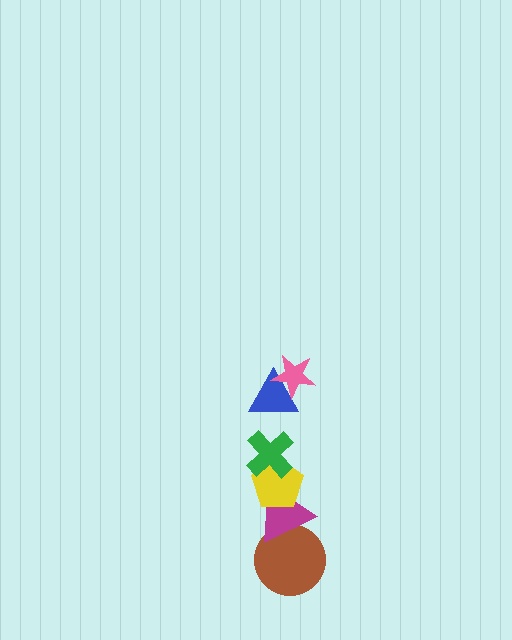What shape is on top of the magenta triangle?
The yellow pentagon is on top of the magenta triangle.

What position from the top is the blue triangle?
The blue triangle is 2nd from the top.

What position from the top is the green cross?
The green cross is 3rd from the top.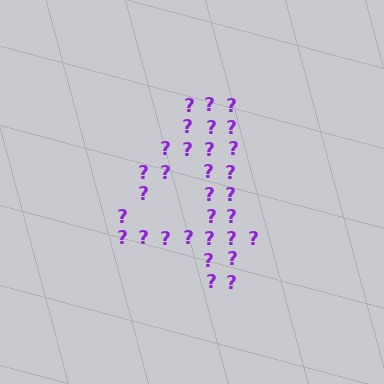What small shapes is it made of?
It is made of small question marks.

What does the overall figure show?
The overall figure shows the digit 4.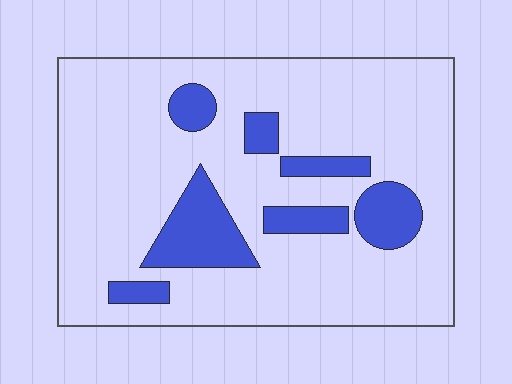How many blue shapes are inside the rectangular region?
7.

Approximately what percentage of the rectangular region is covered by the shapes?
Approximately 20%.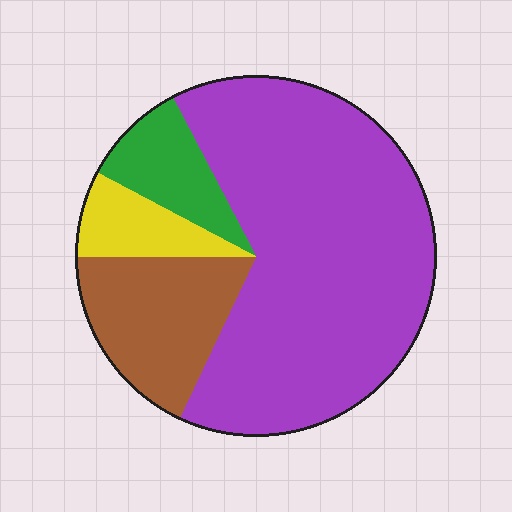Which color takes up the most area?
Purple, at roughly 65%.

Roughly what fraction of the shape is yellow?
Yellow covers about 10% of the shape.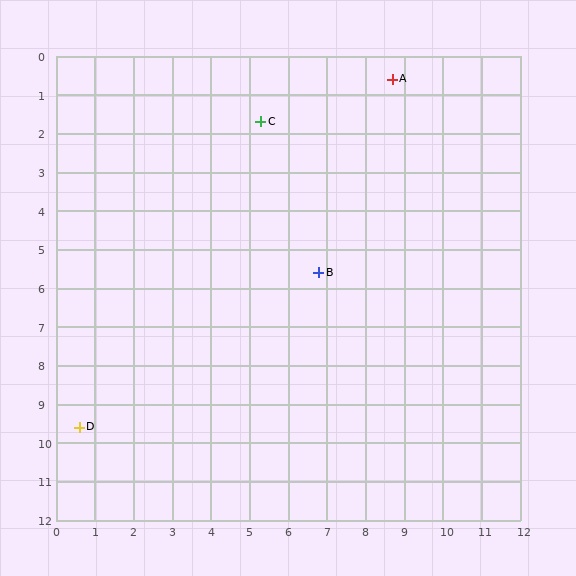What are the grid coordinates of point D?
Point D is at approximately (0.6, 9.6).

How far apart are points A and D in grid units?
Points A and D are about 12.1 grid units apart.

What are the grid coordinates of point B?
Point B is at approximately (6.8, 5.6).